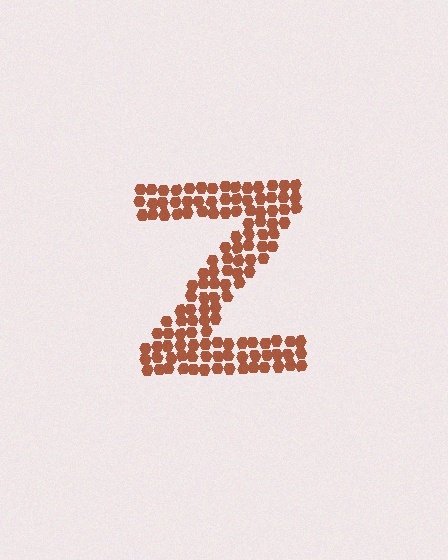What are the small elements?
The small elements are hexagons.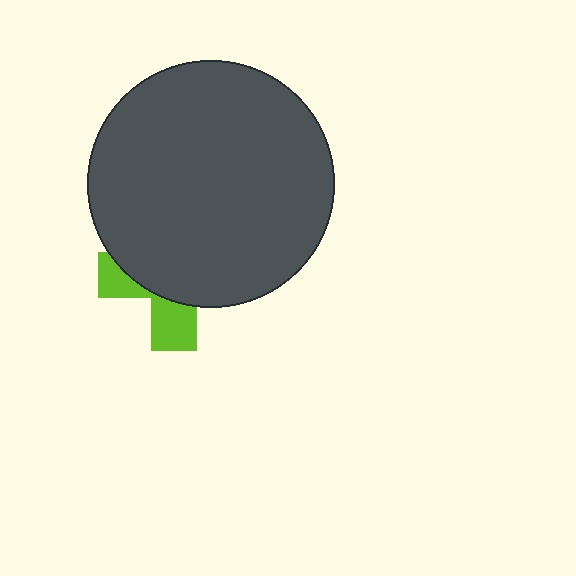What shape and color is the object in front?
The object in front is a dark gray circle.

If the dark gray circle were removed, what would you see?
You would see the complete lime cross.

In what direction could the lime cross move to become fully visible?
The lime cross could move down. That would shift it out from behind the dark gray circle entirely.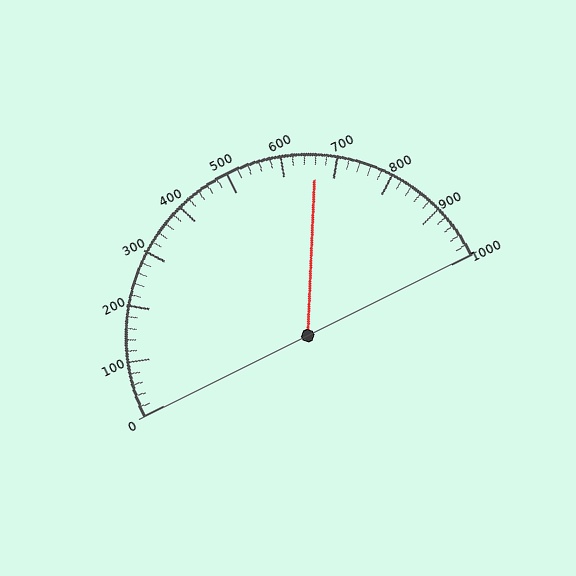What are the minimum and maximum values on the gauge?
The gauge ranges from 0 to 1000.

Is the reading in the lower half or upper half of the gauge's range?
The reading is in the upper half of the range (0 to 1000).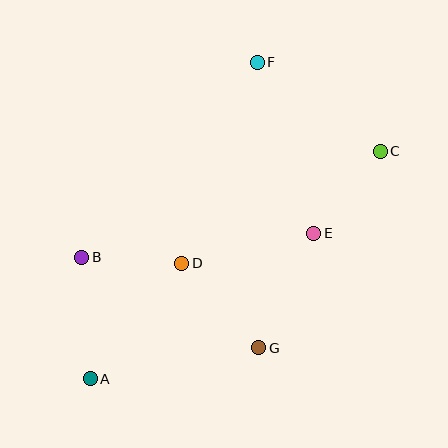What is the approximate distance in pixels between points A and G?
The distance between A and G is approximately 171 pixels.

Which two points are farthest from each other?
Points A and C are farthest from each other.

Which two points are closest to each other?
Points B and D are closest to each other.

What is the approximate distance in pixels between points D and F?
The distance between D and F is approximately 214 pixels.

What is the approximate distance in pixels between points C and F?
The distance between C and F is approximately 152 pixels.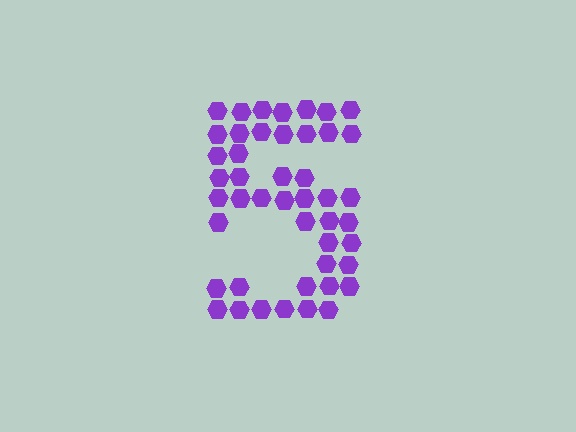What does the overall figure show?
The overall figure shows the digit 5.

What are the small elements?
The small elements are hexagons.